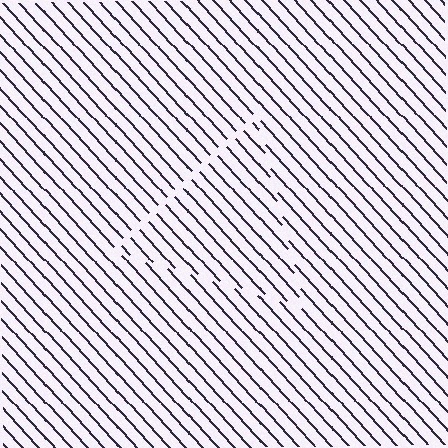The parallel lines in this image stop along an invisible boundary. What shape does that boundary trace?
An illusory triangle. The interior of the shape contains the same grating, shifted by half a period — the contour is defined by the phase discontinuity where line-ends from the inner and outer gratings abut.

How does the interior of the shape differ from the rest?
The interior of the shape contains the same grating, shifted by half a period — the contour is defined by the phase discontinuity where line-ends from the inner and outer gratings abut.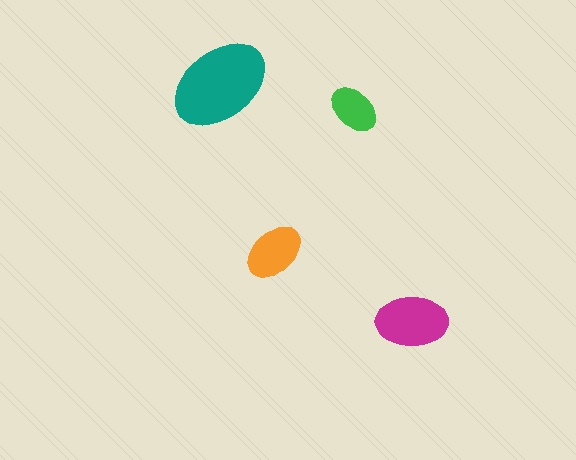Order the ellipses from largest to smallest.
the teal one, the magenta one, the orange one, the green one.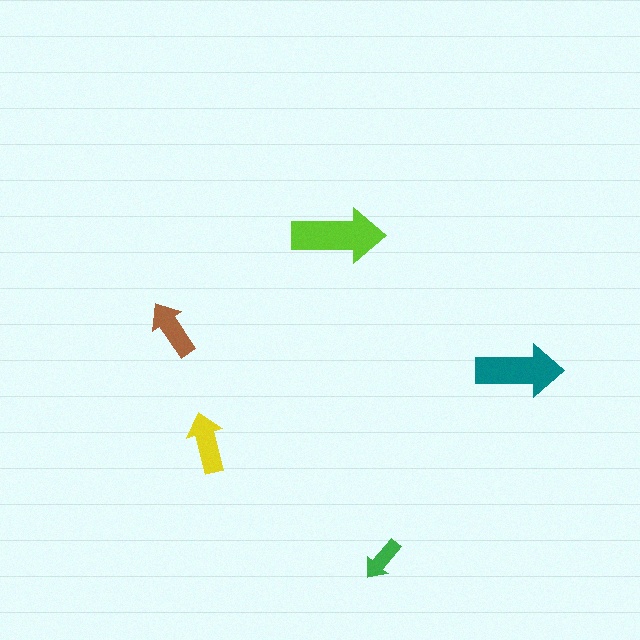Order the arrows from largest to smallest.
the lime one, the teal one, the yellow one, the brown one, the green one.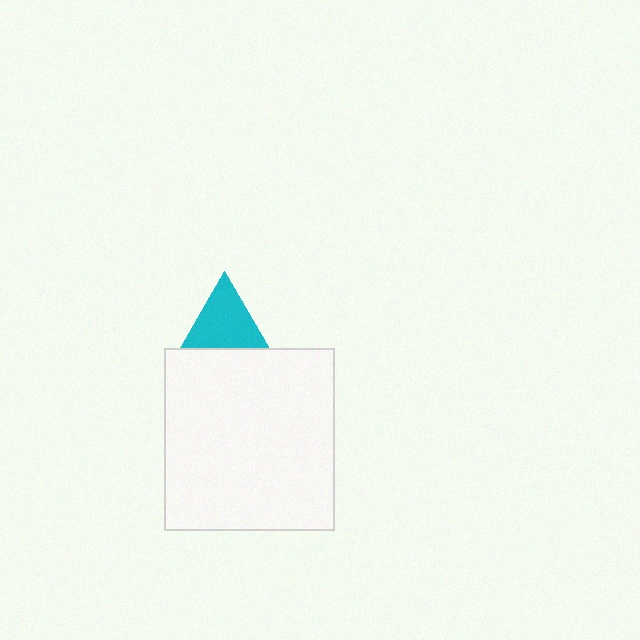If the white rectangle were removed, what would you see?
You would see the complete cyan triangle.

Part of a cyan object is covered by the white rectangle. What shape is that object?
It is a triangle.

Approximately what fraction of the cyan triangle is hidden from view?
Roughly 44% of the cyan triangle is hidden behind the white rectangle.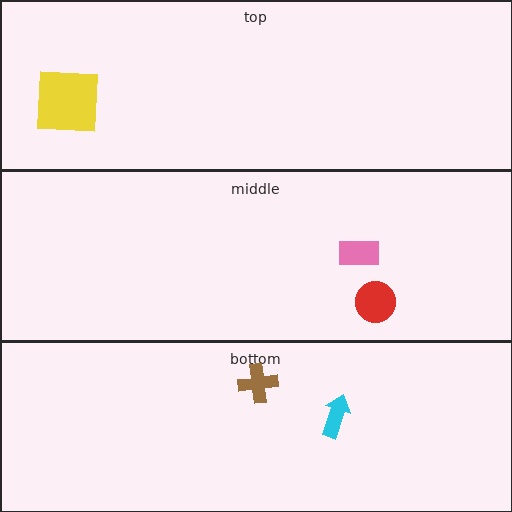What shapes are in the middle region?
The red circle, the pink rectangle.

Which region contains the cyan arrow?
The bottom region.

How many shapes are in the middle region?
2.